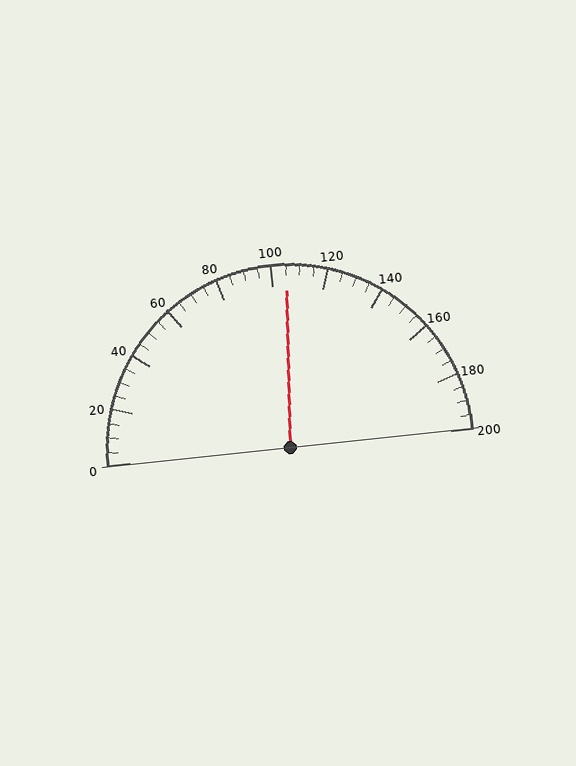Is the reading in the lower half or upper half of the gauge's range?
The reading is in the upper half of the range (0 to 200).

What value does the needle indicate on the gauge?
The needle indicates approximately 105.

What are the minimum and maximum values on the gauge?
The gauge ranges from 0 to 200.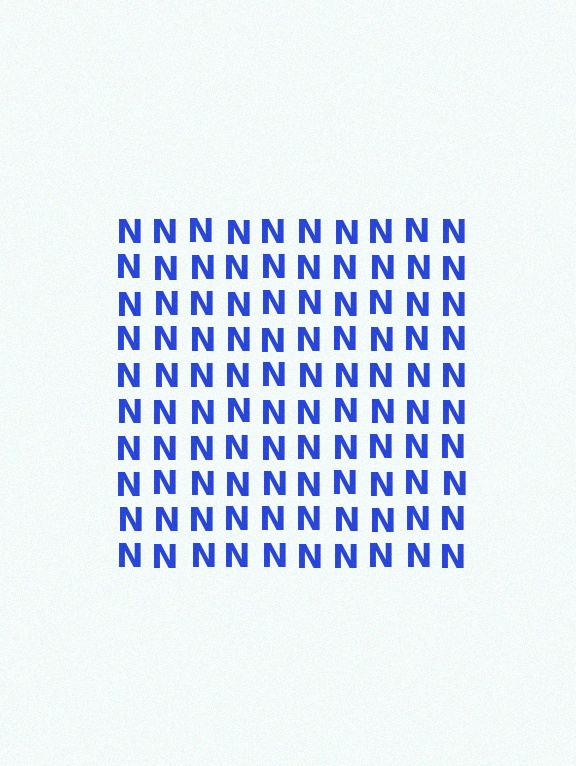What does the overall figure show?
The overall figure shows a square.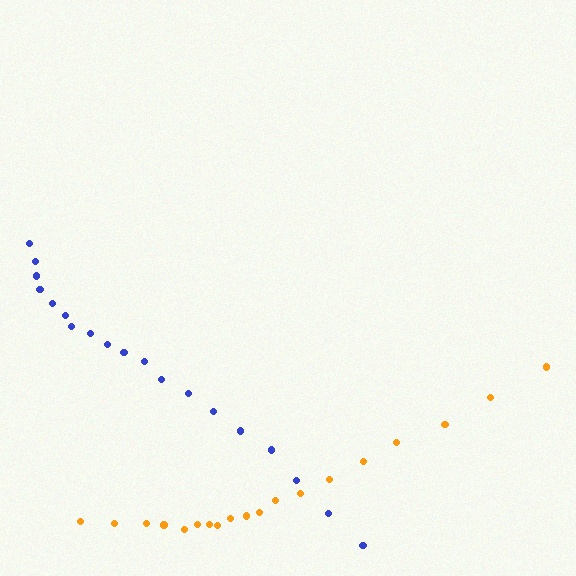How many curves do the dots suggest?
There are 2 distinct paths.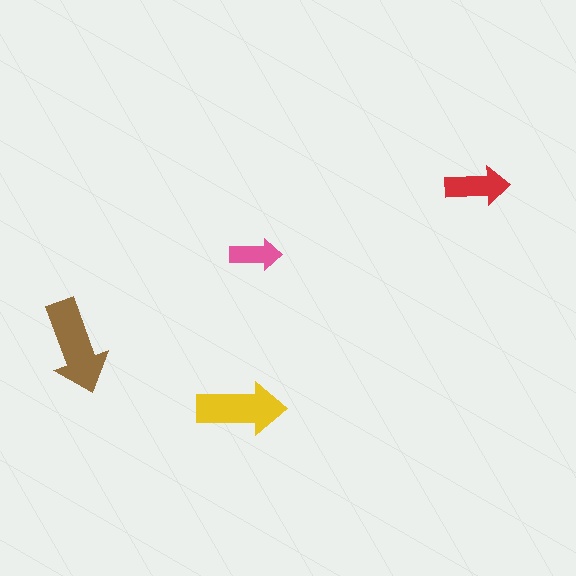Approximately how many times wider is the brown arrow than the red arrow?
About 1.5 times wider.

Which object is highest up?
The red arrow is topmost.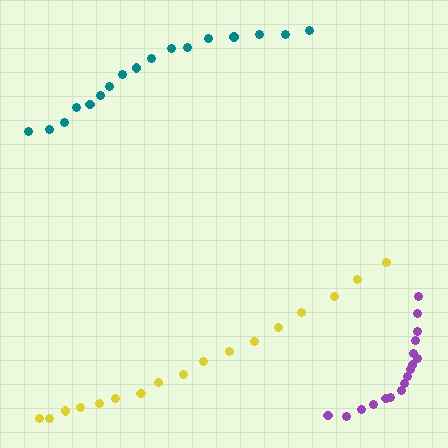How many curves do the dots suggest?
There are 3 distinct paths.